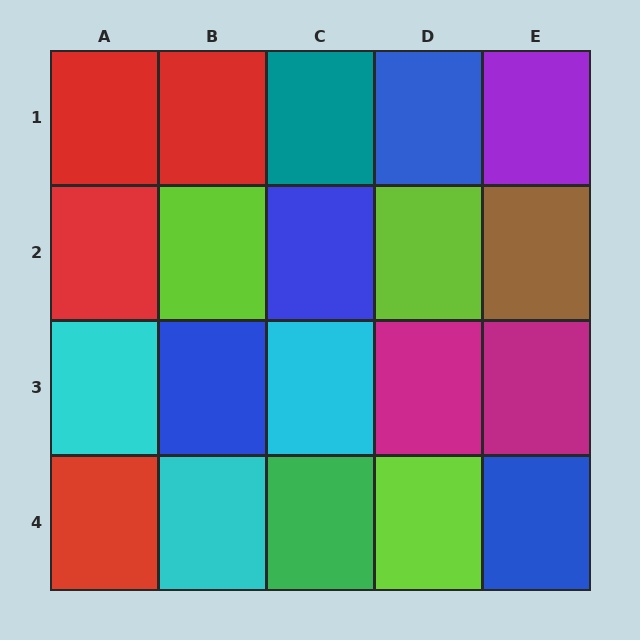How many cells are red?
4 cells are red.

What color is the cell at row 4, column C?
Green.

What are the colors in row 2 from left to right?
Red, lime, blue, lime, brown.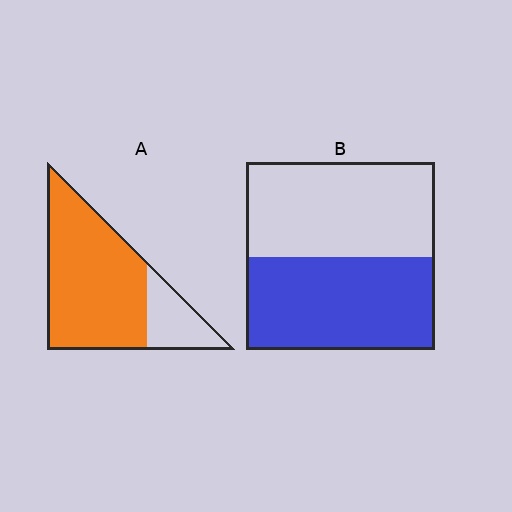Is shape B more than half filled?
Roughly half.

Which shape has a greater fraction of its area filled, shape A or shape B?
Shape A.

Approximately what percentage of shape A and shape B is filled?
A is approximately 80% and B is approximately 50%.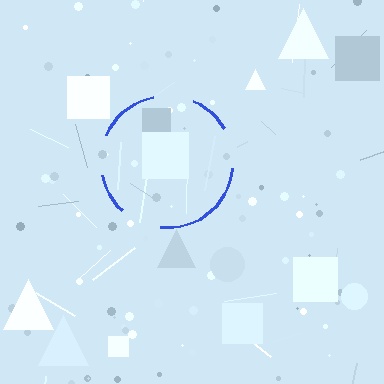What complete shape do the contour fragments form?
The contour fragments form a circle.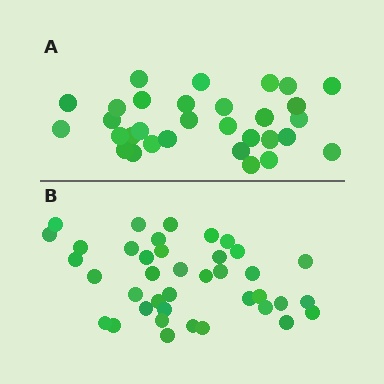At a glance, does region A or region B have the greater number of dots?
Region B (the bottom region) has more dots.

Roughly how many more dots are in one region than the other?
Region B has roughly 8 or so more dots than region A.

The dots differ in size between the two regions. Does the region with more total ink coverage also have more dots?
No. Region A has more total ink coverage because its dots are larger, but region B actually contains more individual dots. Total area can be misleading — the number of items is what matters here.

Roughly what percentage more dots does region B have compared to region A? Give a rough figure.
About 25% more.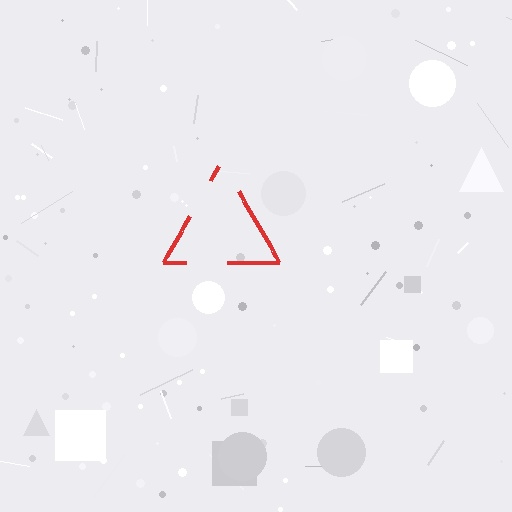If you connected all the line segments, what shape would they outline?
They would outline a triangle.